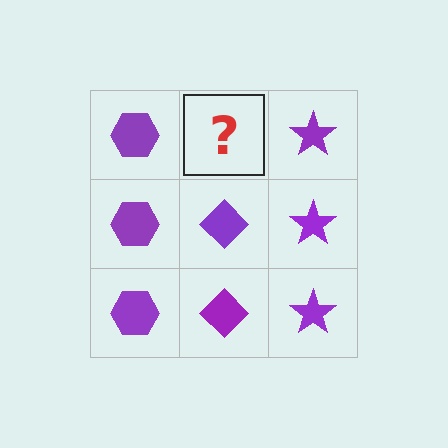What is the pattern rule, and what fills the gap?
The rule is that each column has a consistent shape. The gap should be filled with a purple diamond.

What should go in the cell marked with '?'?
The missing cell should contain a purple diamond.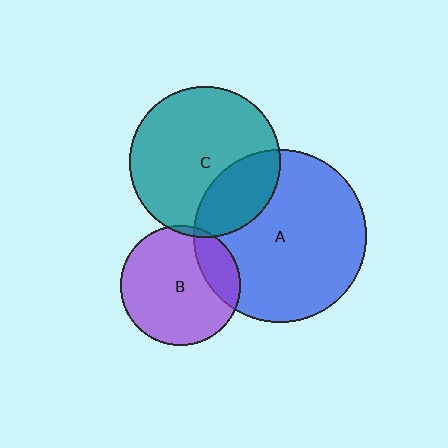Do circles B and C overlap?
Yes.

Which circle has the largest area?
Circle A (blue).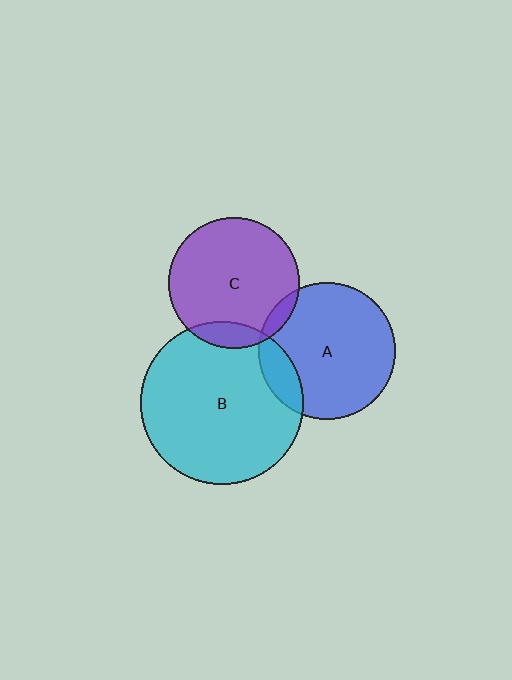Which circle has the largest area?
Circle B (cyan).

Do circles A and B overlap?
Yes.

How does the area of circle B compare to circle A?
Approximately 1.4 times.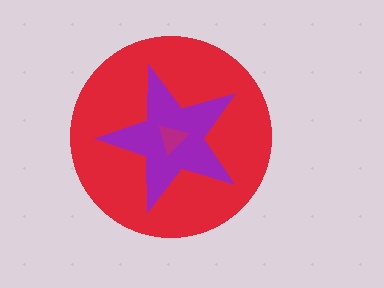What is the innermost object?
The magenta triangle.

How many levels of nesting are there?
3.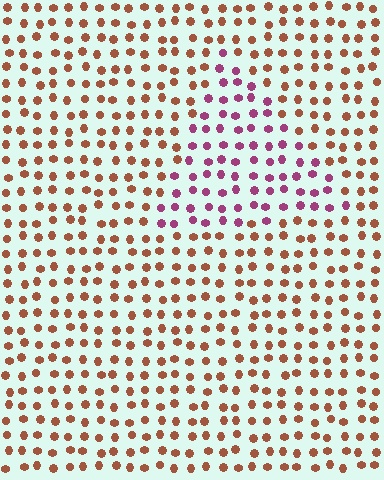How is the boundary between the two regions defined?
The boundary is defined purely by a slight shift in hue (about 53 degrees). Spacing, size, and orientation are identical on both sides.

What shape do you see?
I see a triangle.